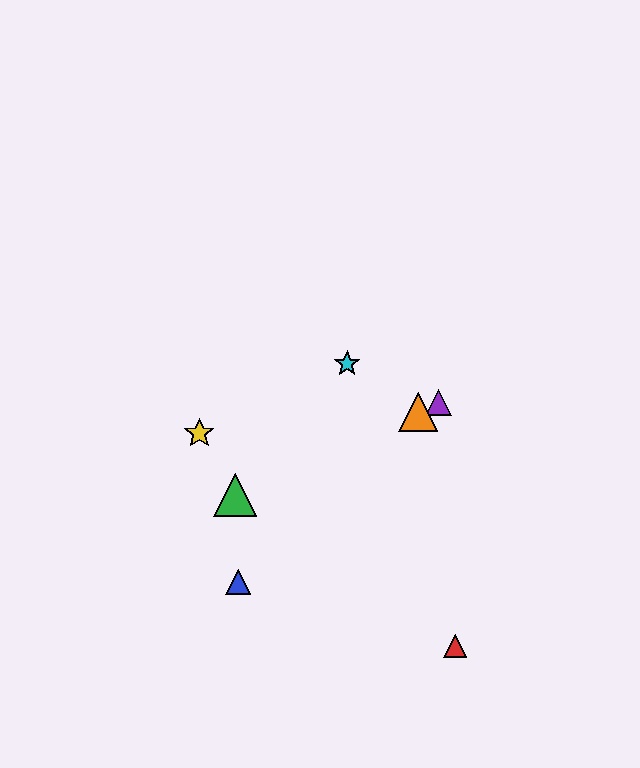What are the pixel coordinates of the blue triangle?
The blue triangle is at (238, 582).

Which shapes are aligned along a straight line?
The green triangle, the purple triangle, the orange triangle are aligned along a straight line.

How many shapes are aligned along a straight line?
3 shapes (the green triangle, the purple triangle, the orange triangle) are aligned along a straight line.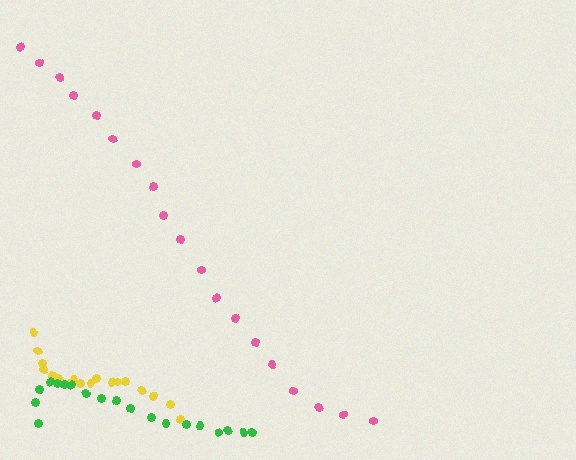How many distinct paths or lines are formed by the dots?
There are 3 distinct paths.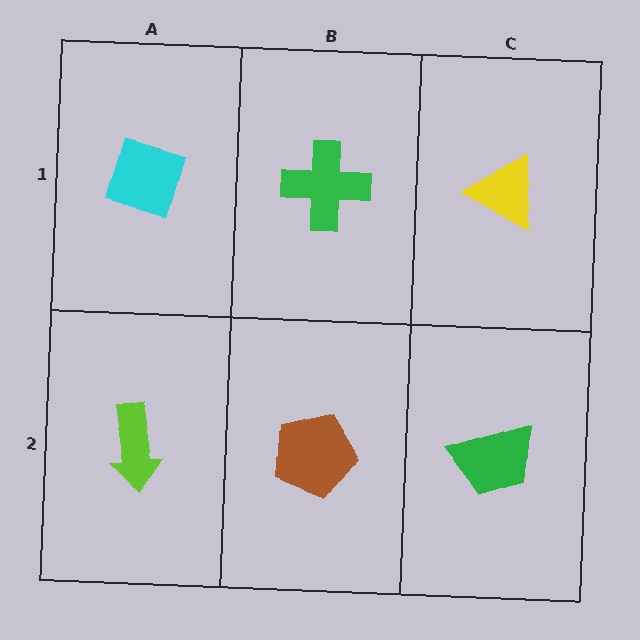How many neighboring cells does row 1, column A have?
2.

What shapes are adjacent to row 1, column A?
A lime arrow (row 2, column A), a green cross (row 1, column B).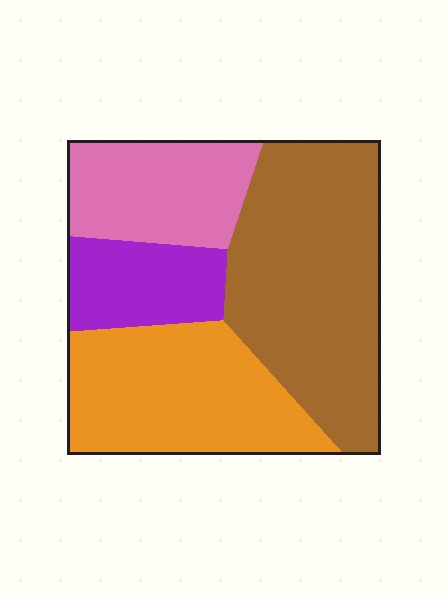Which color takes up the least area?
Purple, at roughly 15%.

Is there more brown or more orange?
Brown.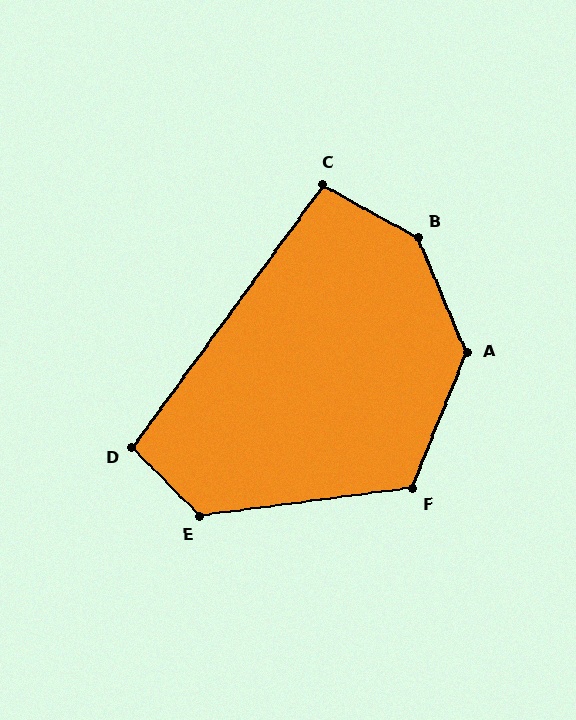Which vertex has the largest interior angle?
B, at approximately 142 degrees.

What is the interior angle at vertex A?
Approximately 135 degrees (obtuse).